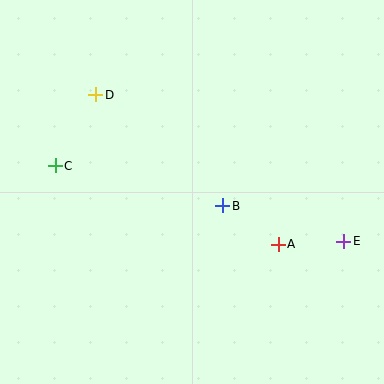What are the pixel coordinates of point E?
Point E is at (344, 241).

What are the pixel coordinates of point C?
Point C is at (55, 166).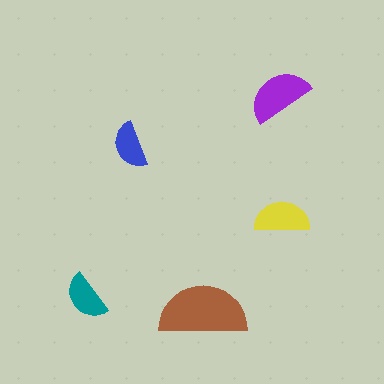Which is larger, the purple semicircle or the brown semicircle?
The brown one.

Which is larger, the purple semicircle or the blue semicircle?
The purple one.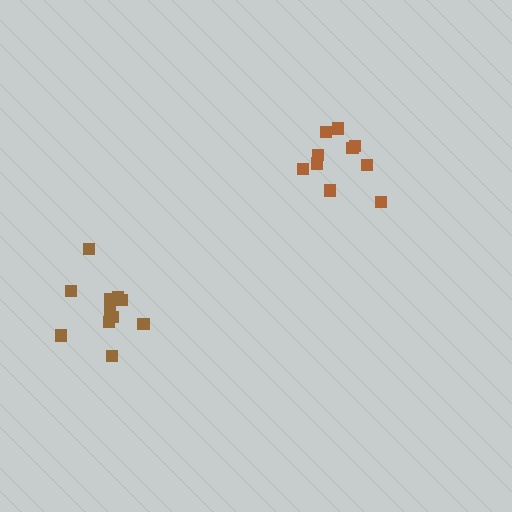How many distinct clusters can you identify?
There are 2 distinct clusters.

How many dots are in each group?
Group 1: 12 dots, Group 2: 10 dots (22 total).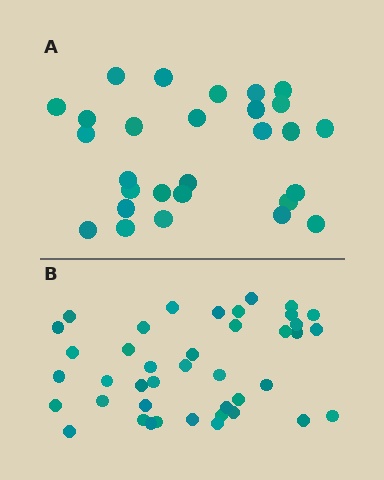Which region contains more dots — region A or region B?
Region B (the bottom region) has more dots.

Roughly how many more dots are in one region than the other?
Region B has approximately 15 more dots than region A.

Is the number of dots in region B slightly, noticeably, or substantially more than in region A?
Region B has substantially more. The ratio is roughly 1.5 to 1.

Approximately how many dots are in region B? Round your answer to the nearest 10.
About 40 dots. (The exact count is 41, which rounds to 40.)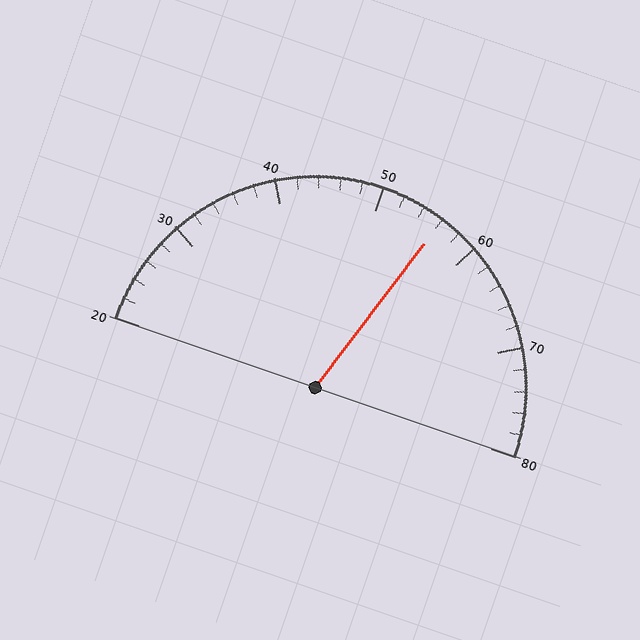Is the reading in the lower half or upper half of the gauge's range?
The reading is in the upper half of the range (20 to 80).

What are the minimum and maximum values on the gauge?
The gauge ranges from 20 to 80.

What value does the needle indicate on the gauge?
The needle indicates approximately 56.